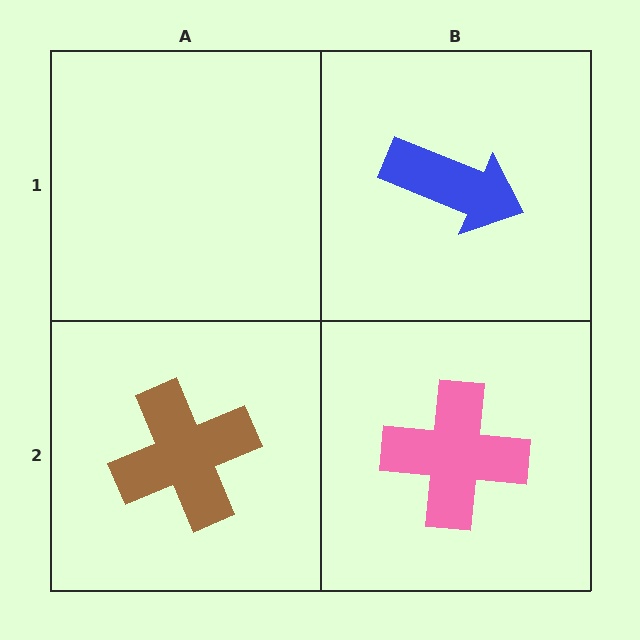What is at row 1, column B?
A blue arrow.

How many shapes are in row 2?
2 shapes.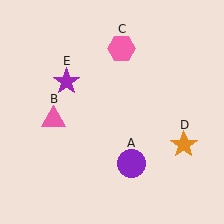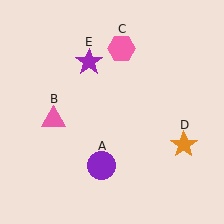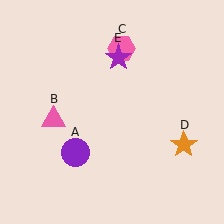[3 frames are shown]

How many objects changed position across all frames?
2 objects changed position: purple circle (object A), purple star (object E).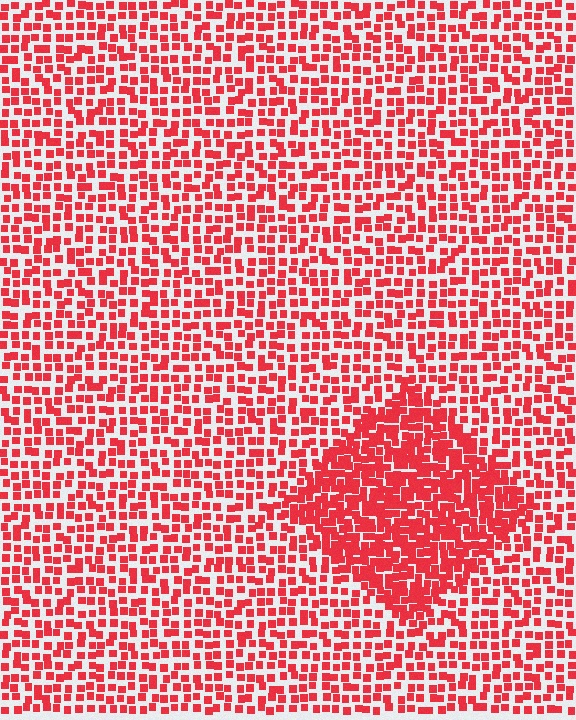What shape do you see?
I see a diamond.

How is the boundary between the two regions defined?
The boundary is defined by a change in element density (approximately 1.8x ratio). All elements are the same color, size, and shape.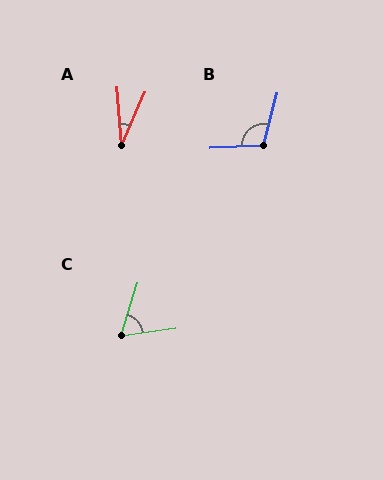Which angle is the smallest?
A, at approximately 28 degrees.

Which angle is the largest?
B, at approximately 106 degrees.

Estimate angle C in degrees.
Approximately 65 degrees.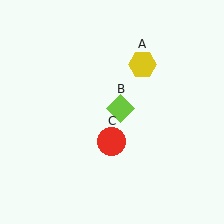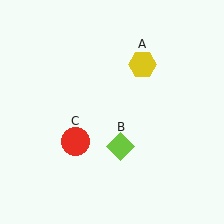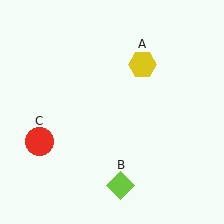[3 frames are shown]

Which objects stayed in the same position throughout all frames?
Yellow hexagon (object A) remained stationary.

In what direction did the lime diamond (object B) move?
The lime diamond (object B) moved down.